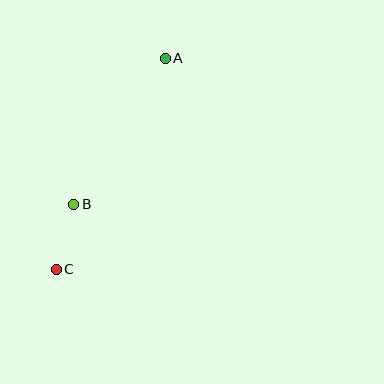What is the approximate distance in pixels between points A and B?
The distance between A and B is approximately 173 pixels.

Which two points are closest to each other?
Points B and C are closest to each other.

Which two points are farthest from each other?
Points A and C are farthest from each other.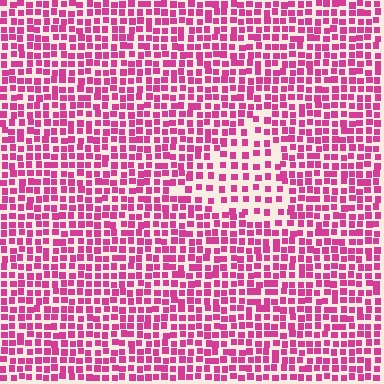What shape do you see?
I see a triangle.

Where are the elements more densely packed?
The elements are more densely packed outside the triangle boundary.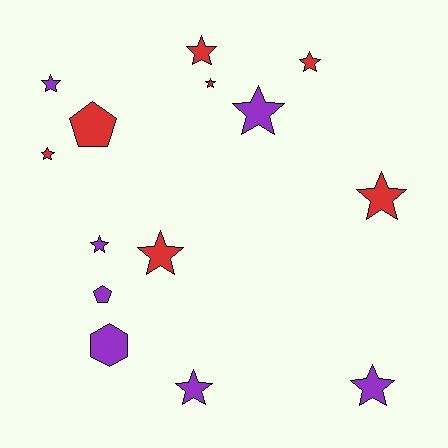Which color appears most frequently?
Purple, with 7 objects.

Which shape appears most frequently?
Star, with 11 objects.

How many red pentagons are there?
There is 1 red pentagon.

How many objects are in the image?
There are 14 objects.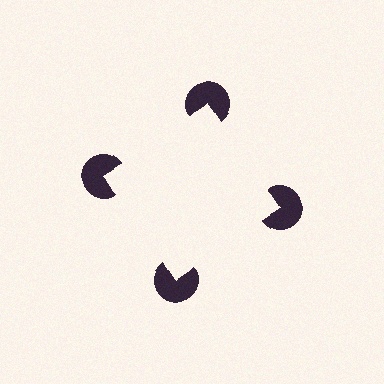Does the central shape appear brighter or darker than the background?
It typically appears slightly brighter than the background, even though no actual brightness change is drawn.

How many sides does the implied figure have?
4 sides.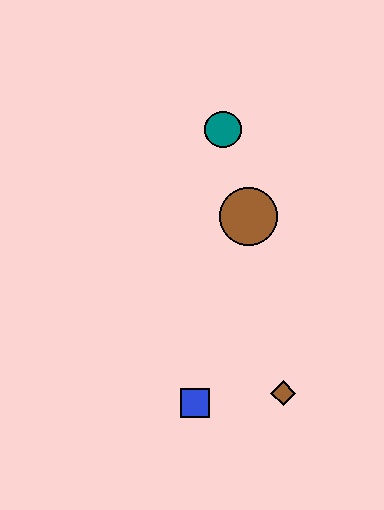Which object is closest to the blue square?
The brown diamond is closest to the blue square.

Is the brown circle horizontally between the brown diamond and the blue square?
Yes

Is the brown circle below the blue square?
No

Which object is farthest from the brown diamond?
The teal circle is farthest from the brown diamond.